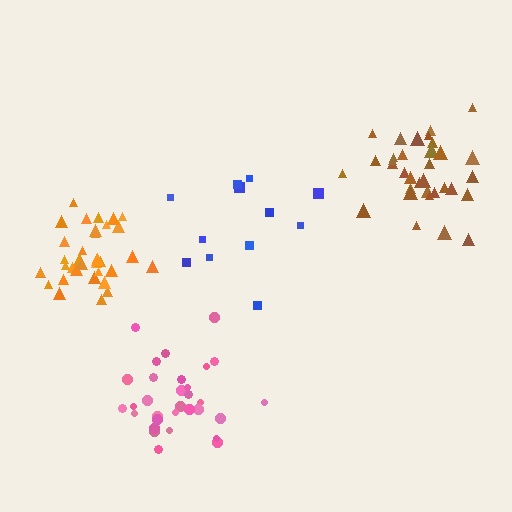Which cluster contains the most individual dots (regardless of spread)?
Orange (35).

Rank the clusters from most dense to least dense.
orange, pink, brown, blue.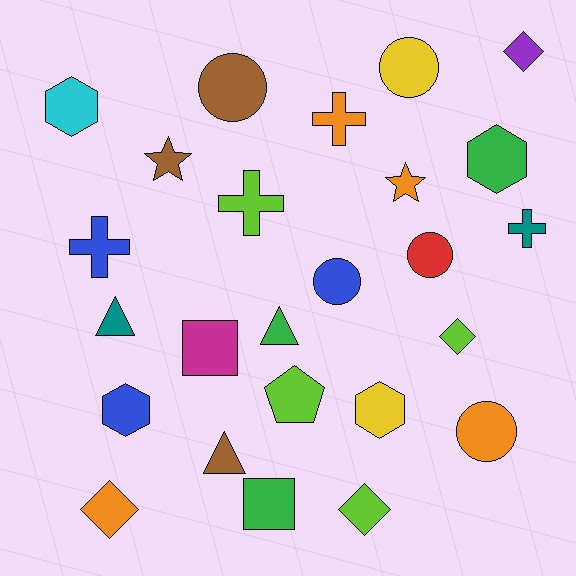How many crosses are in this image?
There are 4 crosses.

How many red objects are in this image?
There is 1 red object.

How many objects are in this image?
There are 25 objects.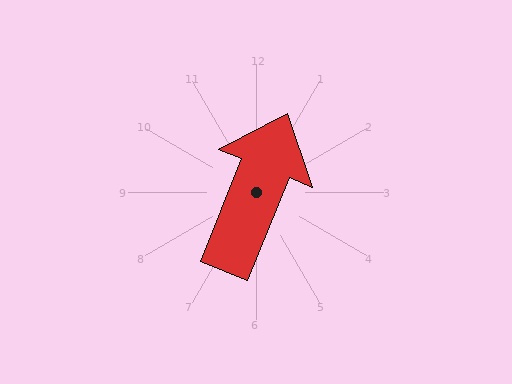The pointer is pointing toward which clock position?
Roughly 1 o'clock.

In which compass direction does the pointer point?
North.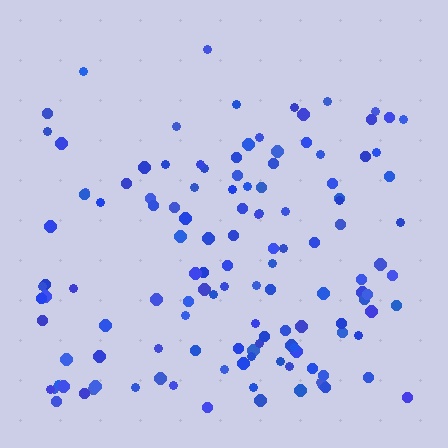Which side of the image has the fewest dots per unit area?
The top.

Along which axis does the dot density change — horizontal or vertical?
Vertical.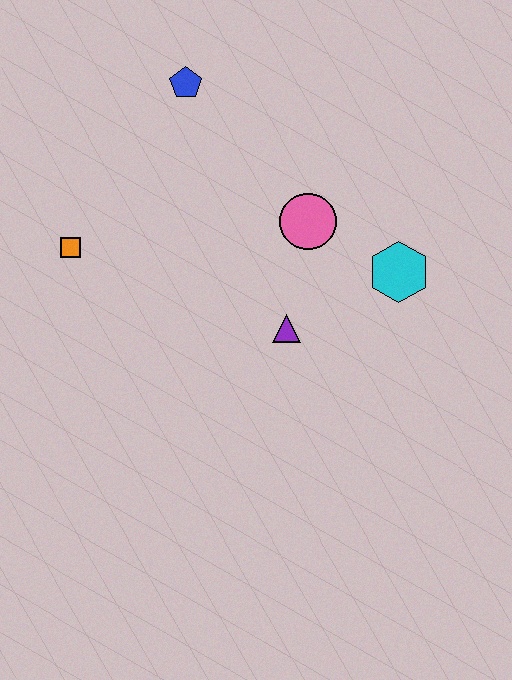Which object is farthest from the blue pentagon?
The cyan hexagon is farthest from the blue pentagon.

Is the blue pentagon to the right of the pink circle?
No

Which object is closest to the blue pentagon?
The pink circle is closest to the blue pentagon.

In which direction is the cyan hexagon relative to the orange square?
The cyan hexagon is to the right of the orange square.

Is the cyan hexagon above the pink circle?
No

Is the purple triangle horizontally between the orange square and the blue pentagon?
No